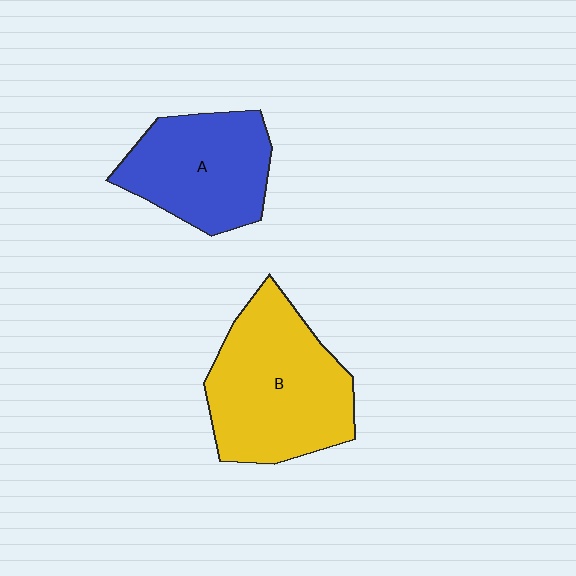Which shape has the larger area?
Shape B (yellow).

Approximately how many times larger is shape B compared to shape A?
Approximately 1.3 times.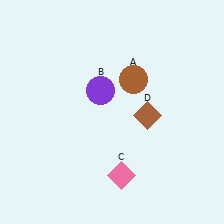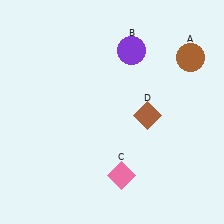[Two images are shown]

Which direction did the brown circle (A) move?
The brown circle (A) moved right.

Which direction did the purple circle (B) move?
The purple circle (B) moved up.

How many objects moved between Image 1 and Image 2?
2 objects moved between the two images.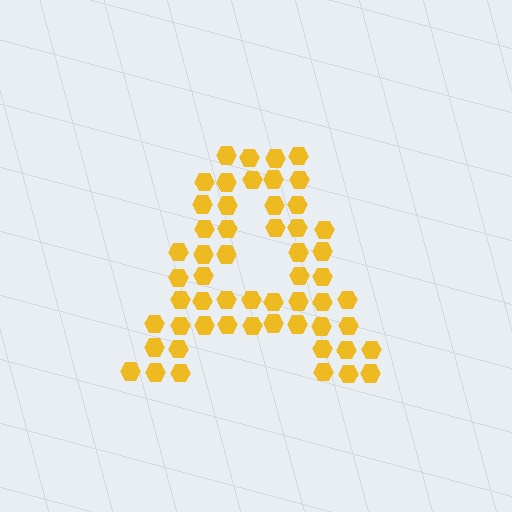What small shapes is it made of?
It is made of small hexagons.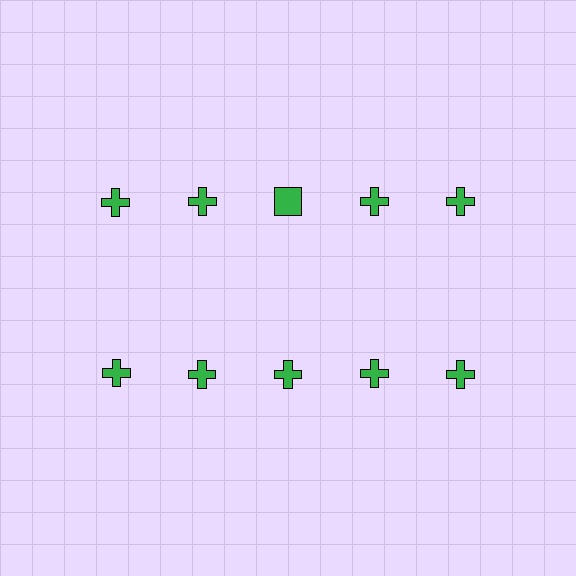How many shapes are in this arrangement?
There are 10 shapes arranged in a grid pattern.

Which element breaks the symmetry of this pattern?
The green square in the top row, center column breaks the symmetry. All other shapes are green crosses.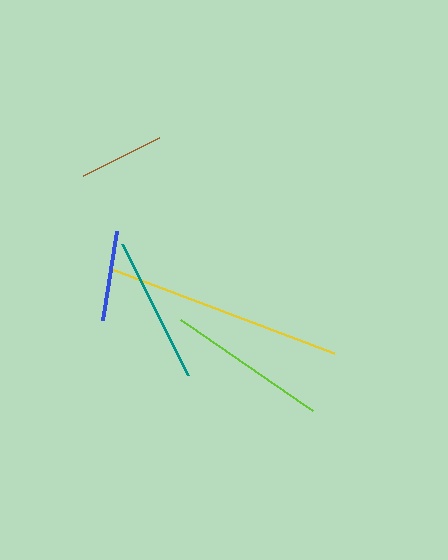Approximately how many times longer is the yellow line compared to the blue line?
The yellow line is approximately 2.7 times the length of the blue line.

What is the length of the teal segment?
The teal segment is approximately 147 pixels long.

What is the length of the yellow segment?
The yellow segment is approximately 241 pixels long.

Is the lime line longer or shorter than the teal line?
The lime line is longer than the teal line.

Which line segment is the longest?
The yellow line is the longest at approximately 241 pixels.